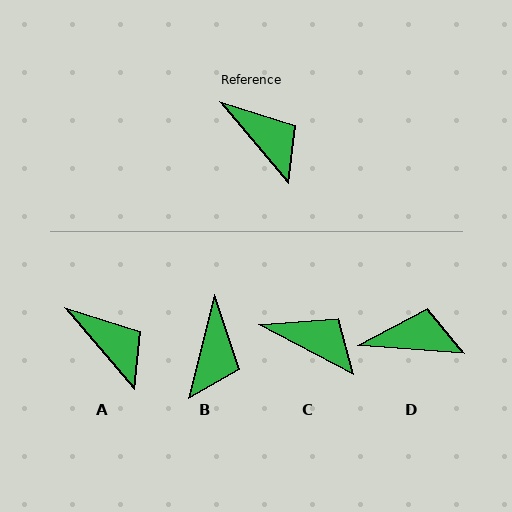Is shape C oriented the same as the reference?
No, it is off by about 22 degrees.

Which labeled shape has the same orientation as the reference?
A.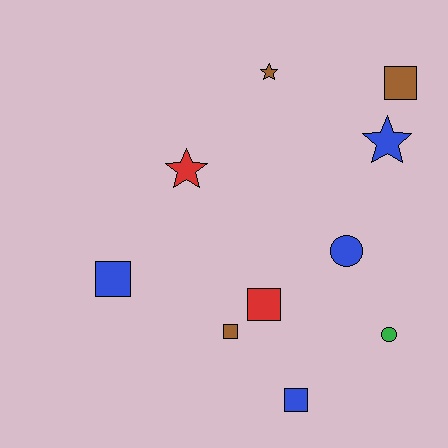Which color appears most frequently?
Blue, with 4 objects.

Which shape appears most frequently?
Square, with 5 objects.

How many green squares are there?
There are no green squares.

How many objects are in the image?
There are 10 objects.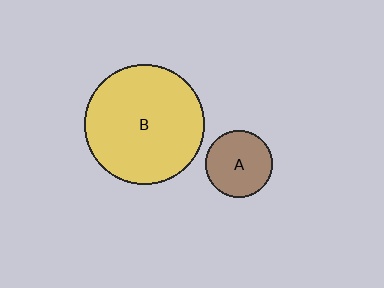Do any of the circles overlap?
No, none of the circles overlap.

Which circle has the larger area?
Circle B (yellow).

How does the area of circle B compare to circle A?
Approximately 3.2 times.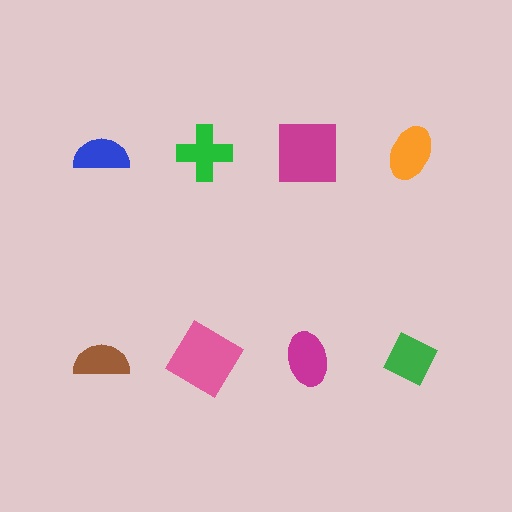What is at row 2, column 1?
A brown semicircle.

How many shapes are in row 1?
4 shapes.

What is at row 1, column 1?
A blue semicircle.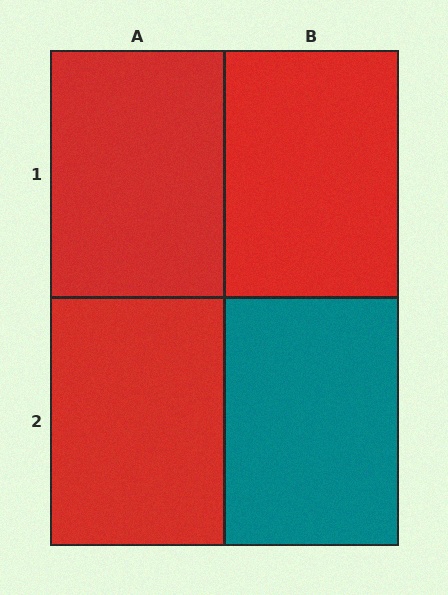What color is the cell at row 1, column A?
Red.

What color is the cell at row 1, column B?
Red.